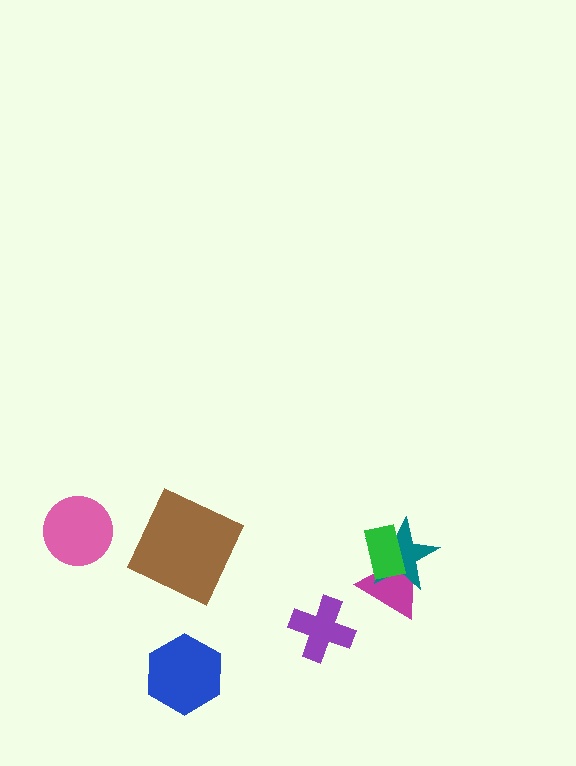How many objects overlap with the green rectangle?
2 objects overlap with the green rectangle.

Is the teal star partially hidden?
Yes, it is partially covered by another shape.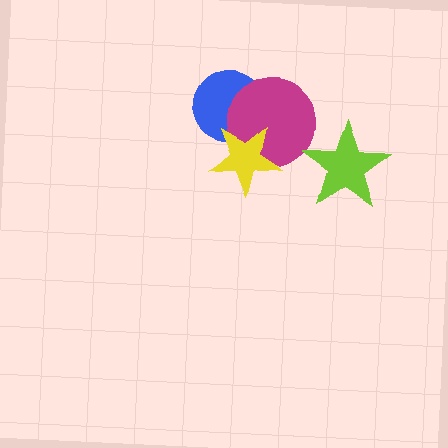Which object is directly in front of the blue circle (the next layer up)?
The magenta circle is directly in front of the blue circle.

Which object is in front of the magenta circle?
The yellow star is in front of the magenta circle.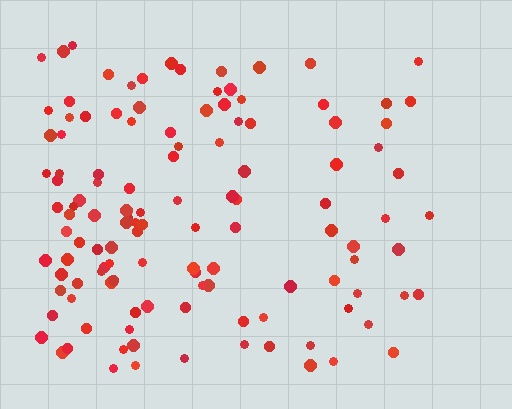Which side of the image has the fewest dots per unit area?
The right.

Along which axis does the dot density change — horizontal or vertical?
Horizontal.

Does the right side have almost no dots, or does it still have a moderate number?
Still a moderate number, just noticeably fewer than the left.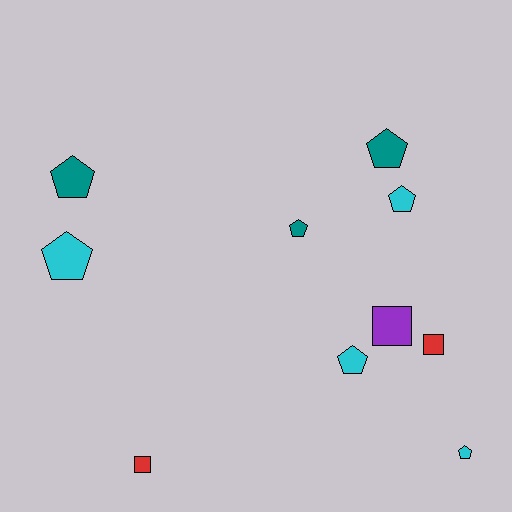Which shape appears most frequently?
Pentagon, with 7 objects.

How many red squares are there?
There are 2 red squares.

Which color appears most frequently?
Cyan, with 4 objects.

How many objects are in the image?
There are 10 objects.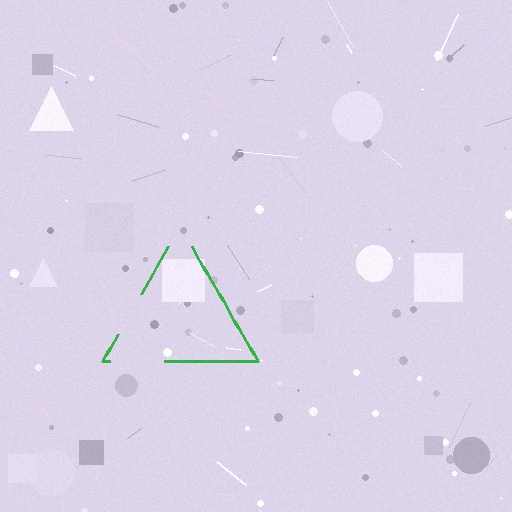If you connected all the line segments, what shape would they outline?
They would outline a triangle.